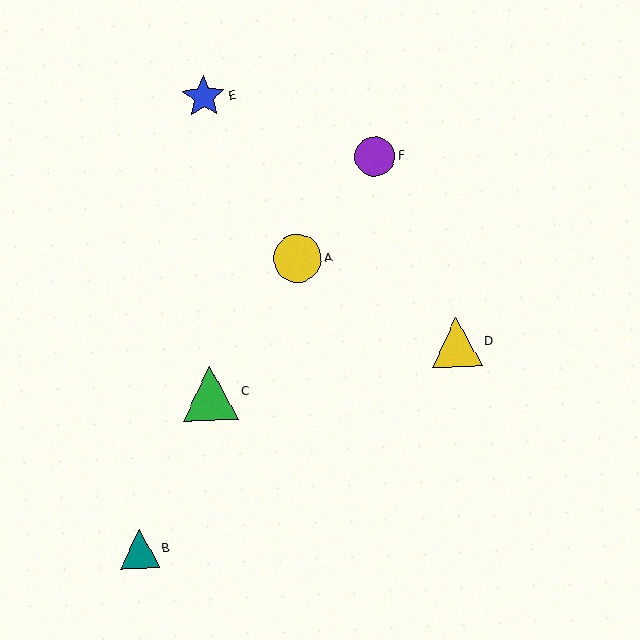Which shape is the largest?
The green triangle (labeled C) is the largest.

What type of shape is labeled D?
Shape D is a yellow triangle.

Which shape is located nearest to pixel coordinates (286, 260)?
The yellow circle (labeled A) at (297, 258) is nearest to that location.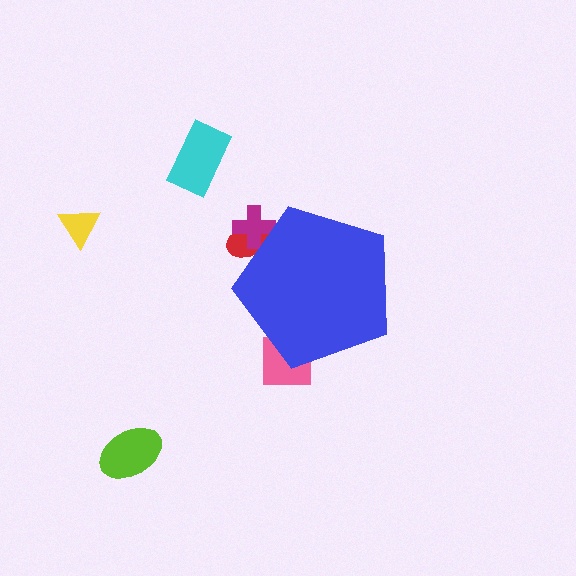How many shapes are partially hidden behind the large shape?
3 shapes are partially hidden.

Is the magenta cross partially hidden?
Yes, the magenta cross is partially hidden behind the blue pentagon.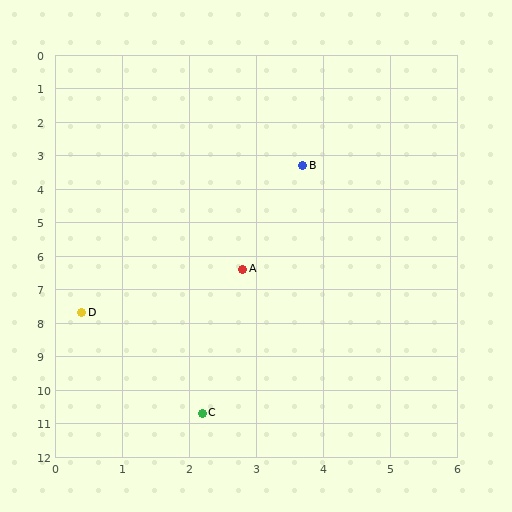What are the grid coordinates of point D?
Point D is at approximately (0.4, 7.7).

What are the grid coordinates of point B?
Point B is at approximately (3.7, 3.3).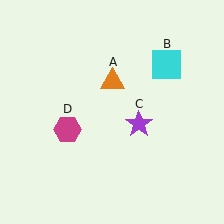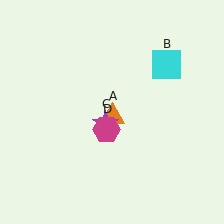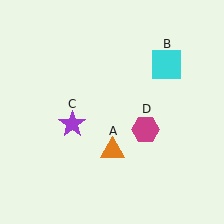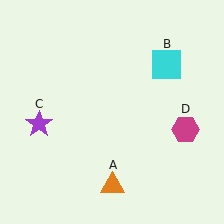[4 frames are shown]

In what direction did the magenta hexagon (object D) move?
The magenta hexagon (object D) moved right.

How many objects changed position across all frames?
3 objects changed position: orange triangle (object A), purple star (object C), magenta hexagon (object D).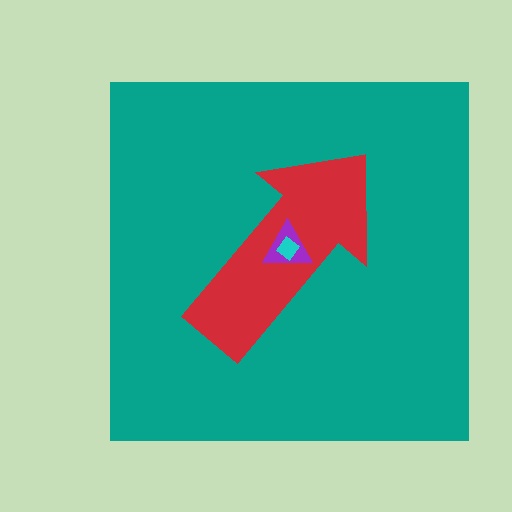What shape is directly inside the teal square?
The red arrow.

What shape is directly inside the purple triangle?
The cyan diamond.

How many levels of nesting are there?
4.